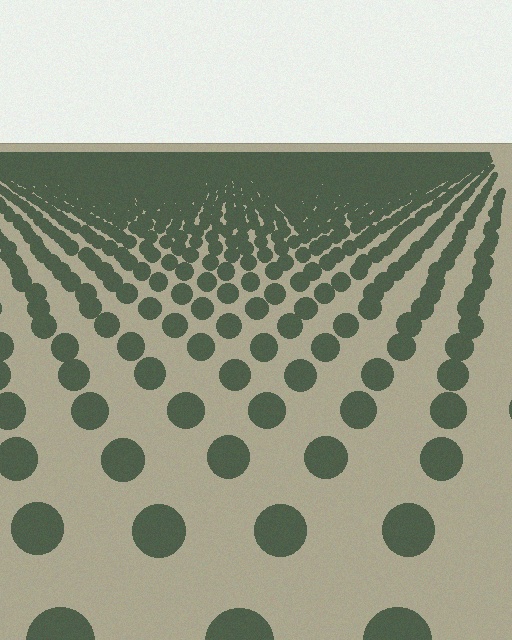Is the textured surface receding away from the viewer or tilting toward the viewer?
The surface is receding away from the viewer. Texture elements get smaller and denser toward the top.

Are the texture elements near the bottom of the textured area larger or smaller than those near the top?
Larger. Near the bottom, elements are closer to the viewer and appear at a bigger on-screen size.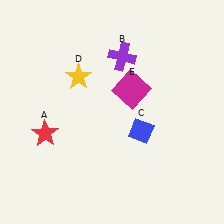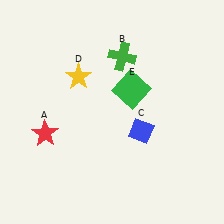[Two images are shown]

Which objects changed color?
B changed from purple to green. E changed from magenta to green.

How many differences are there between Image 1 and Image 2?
There are 2 differences between the two images.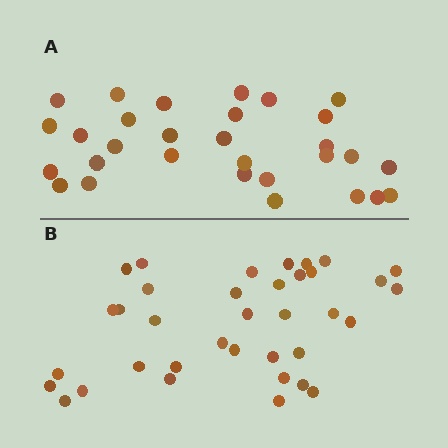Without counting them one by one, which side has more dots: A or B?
Region B (the bottom region) has more dots.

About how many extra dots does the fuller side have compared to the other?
Region B has about 6 more dots than region A.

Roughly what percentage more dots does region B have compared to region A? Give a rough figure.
About 20% more.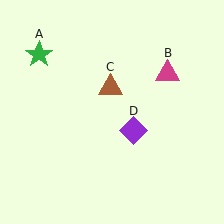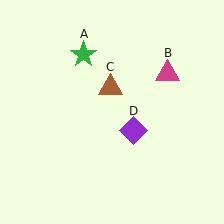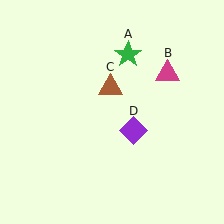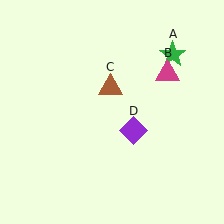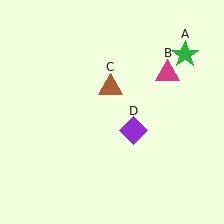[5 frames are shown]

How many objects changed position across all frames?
1 object changed position: green star (object A).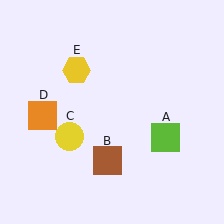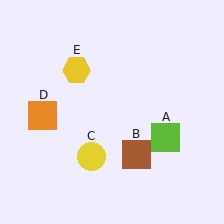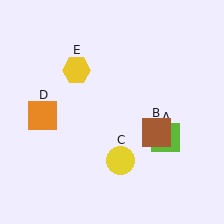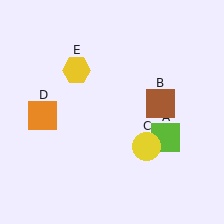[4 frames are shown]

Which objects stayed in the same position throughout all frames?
Lime square (object A) and orange square (object D) and yellow hexagon (object E) remained stationary.